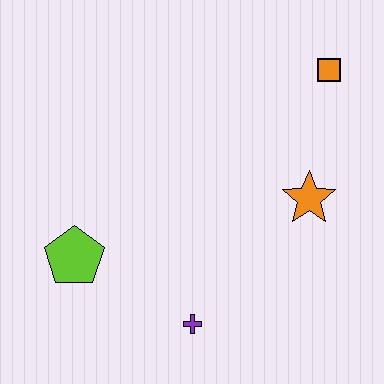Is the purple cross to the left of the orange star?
Yes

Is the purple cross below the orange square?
Yes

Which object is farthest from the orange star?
The lime pentagon is farthest from the orange star.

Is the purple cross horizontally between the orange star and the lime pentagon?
Yes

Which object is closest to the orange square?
The orange star is closest to the orange square.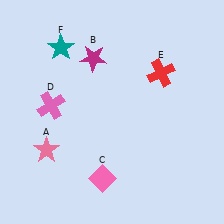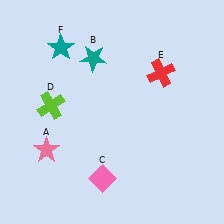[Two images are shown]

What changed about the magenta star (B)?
In Image 1, B is magenta. In Image 2, it changed to teal.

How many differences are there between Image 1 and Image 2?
There are 2 differences between the two images.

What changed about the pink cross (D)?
In Image 1, D is pink. In Image 2, it changed to lime.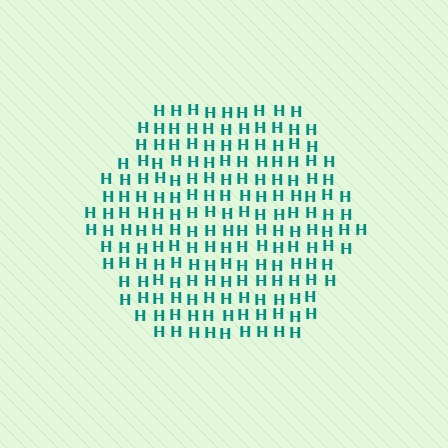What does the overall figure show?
The overall figure shows a hexagon.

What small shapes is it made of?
It is made of small letter H's.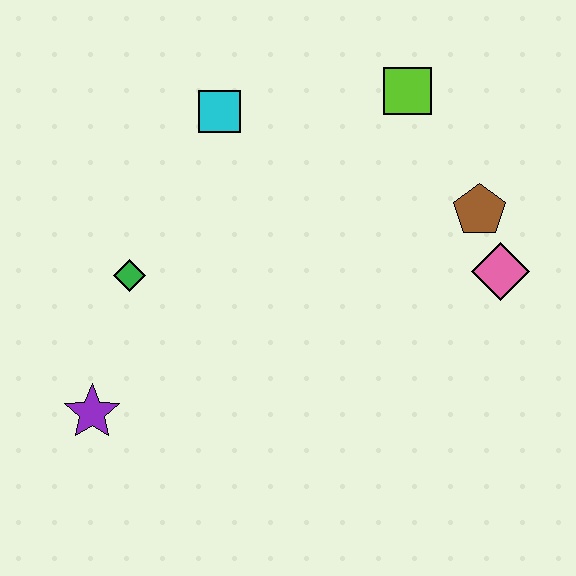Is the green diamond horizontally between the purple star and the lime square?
Yes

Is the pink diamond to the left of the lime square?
No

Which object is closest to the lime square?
The brown pentagon is closest to the lime square.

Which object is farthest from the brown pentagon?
The purple star is farthest from the brown pentagon.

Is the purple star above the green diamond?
No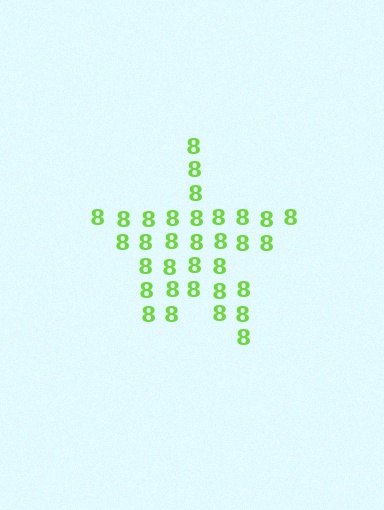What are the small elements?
The small elements are digit 8's.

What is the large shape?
The large shape is a star.